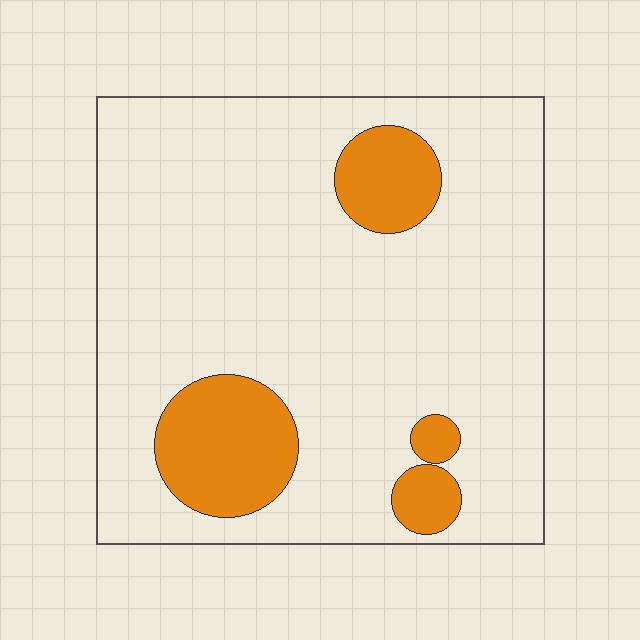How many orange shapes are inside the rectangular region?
4.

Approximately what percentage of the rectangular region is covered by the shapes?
Approximately 15%.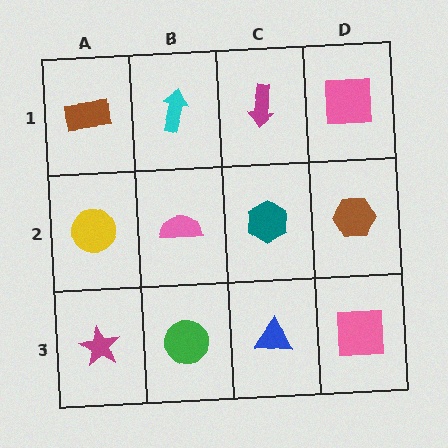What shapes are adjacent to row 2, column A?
A brown rectangle (row 1, column A), a magenta star (row 3, column A), a pink semicircle (row 2, column B).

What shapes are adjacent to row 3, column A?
A yellow circle (row 2, column A), a green circle (row 3, column B).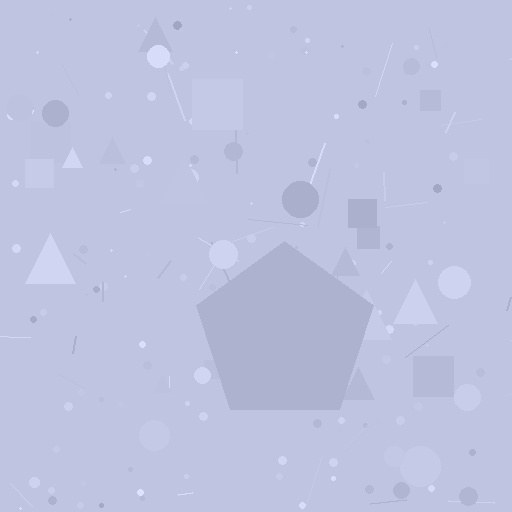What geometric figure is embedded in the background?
A pentagon is embedded in the background.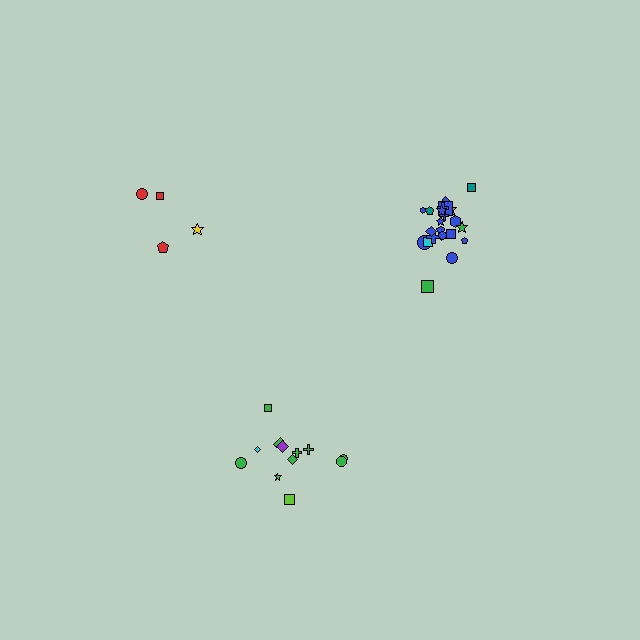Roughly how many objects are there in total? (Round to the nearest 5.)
Roughly 40 objects in total.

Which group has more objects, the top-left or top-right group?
The top-right group.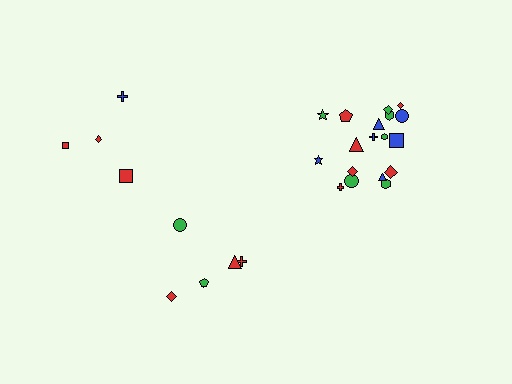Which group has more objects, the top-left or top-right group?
The top-right group.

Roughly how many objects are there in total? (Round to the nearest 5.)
Roughly 30 objects in total.